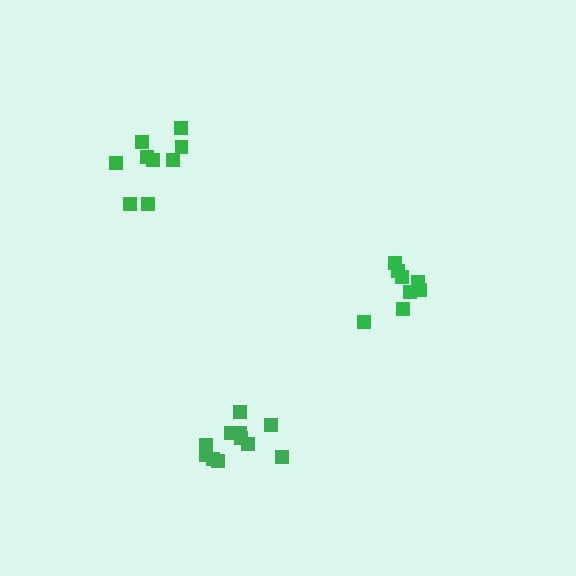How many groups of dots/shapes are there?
There are 3 groups.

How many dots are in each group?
Group 1: 11 dots, Group 2: 8 dots, Group 3: 9 dots (28 total).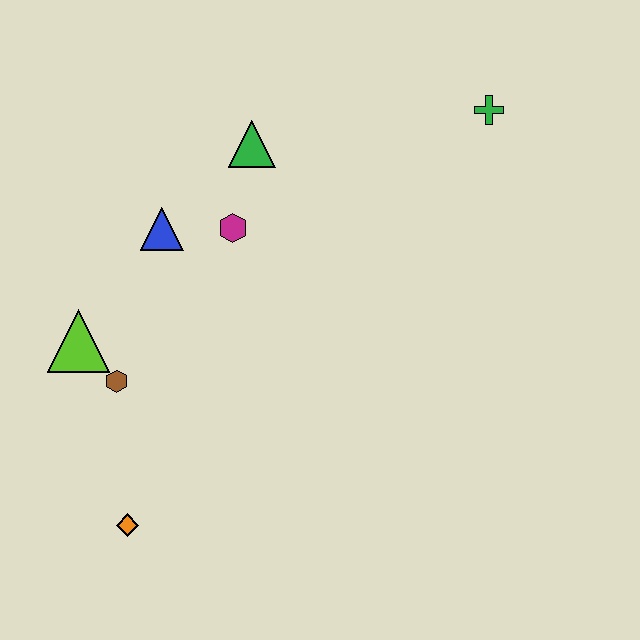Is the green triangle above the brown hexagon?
Yes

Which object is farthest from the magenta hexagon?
The orange diamond is farthest from the magenta hexagon.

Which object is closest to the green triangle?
The magenta hexagon is closest to the green triangle.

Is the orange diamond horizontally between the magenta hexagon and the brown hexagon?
Yes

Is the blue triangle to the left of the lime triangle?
No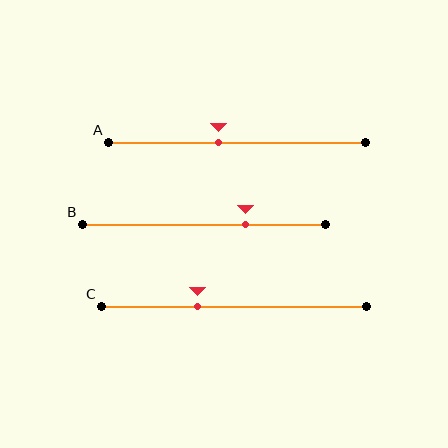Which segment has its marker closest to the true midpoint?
Segment A has its marker closest to the true midpoint.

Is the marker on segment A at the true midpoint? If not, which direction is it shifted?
No, the marker on segment A is shifted to the left by about 7% of the segment length.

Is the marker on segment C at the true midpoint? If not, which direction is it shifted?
No, the marker on segment C is shifted to the left by about 13% of the segment length.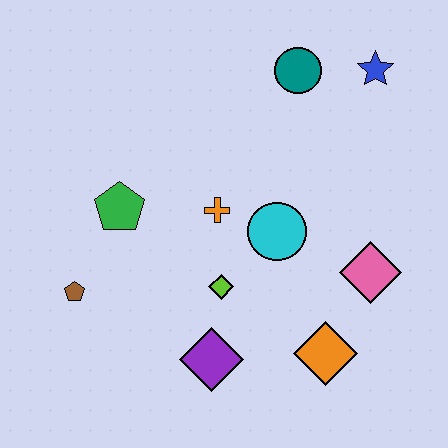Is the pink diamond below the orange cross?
Yes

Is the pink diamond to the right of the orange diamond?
Yes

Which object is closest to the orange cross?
The cyan circle is closest to the orange cross.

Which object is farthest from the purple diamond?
The blue star is farthest from the purple diamond.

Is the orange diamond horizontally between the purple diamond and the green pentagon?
No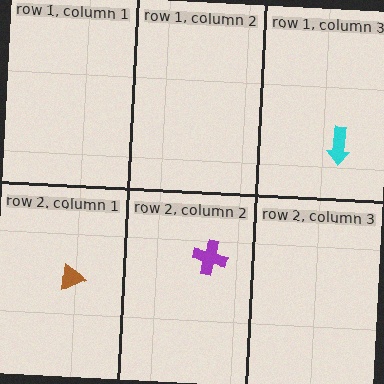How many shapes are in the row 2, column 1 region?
1.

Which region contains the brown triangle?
The row 2, column 1 region.